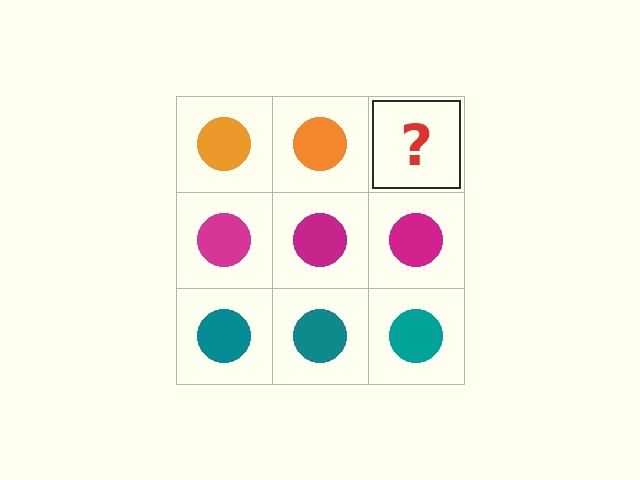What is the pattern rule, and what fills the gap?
The rule is that each row has a consistent color. The gap should be filled with an orange circle.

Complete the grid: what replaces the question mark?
The question mark should be replaced with an orange circle.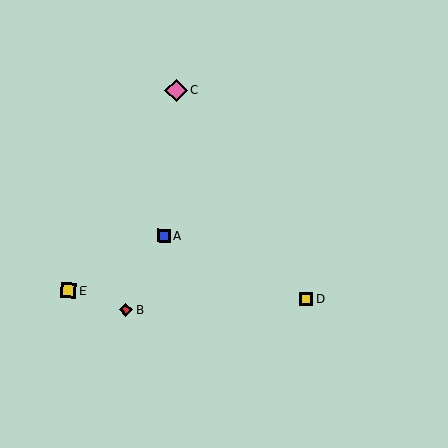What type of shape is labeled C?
Shape C is a pink diamond.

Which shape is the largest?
The pink diamond (labeled C) is the largest.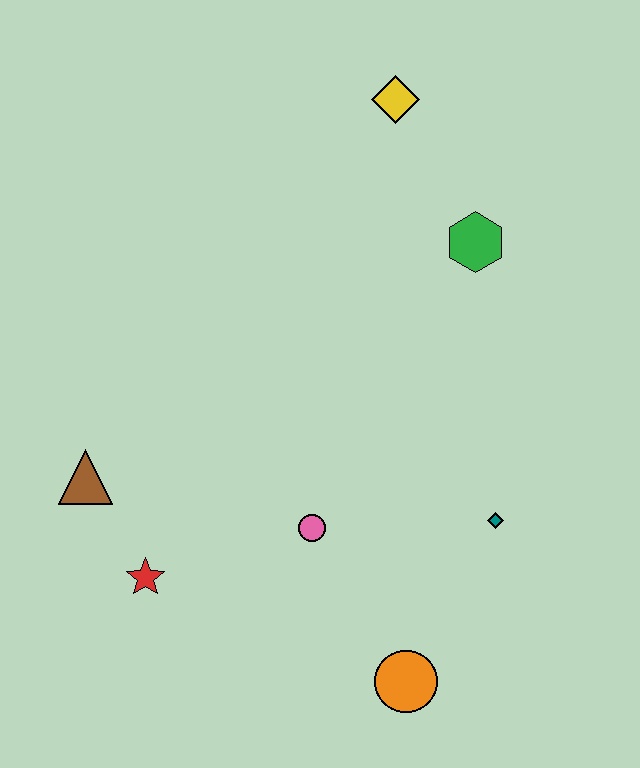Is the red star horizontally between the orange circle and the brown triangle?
Yes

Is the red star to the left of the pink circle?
Yes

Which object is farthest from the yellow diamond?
The orange circle is farthest from the yellow diamond.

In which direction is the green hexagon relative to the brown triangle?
The green hexagon is to the right of the brown triangle.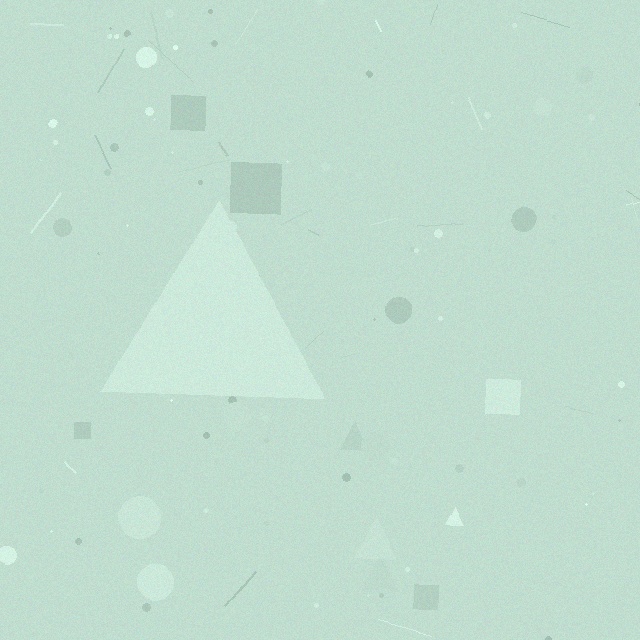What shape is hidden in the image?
A triangle is hidden in the image.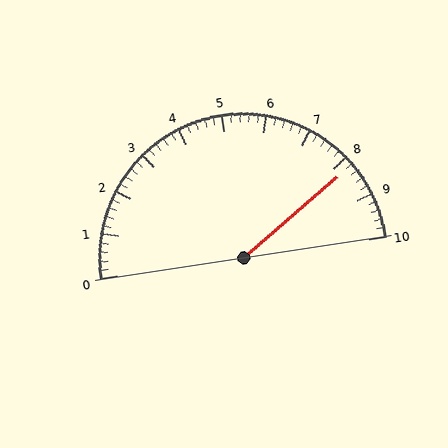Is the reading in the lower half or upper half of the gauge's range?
The reading is in the upper half of the range (0 to 10).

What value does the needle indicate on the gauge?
The needle indicates approximately 8.2.